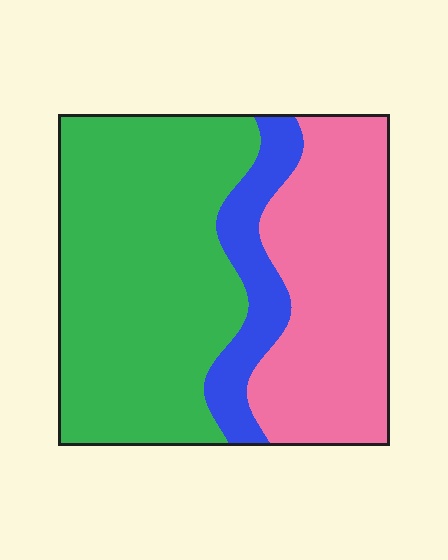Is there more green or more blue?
Green.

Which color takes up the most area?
Green, at roughly 50%.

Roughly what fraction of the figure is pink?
Pink covers around 35% of the figure.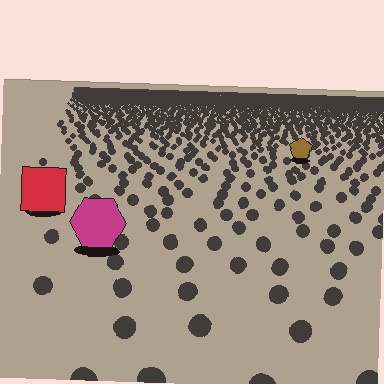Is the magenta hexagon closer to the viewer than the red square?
Yes. The magenta hexagon is closer — you can tell from the texture gradient: the ground texture is coarser near it.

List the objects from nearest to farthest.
From nearest to farthest: the magenta hexagon, the red square, the brown pentagon.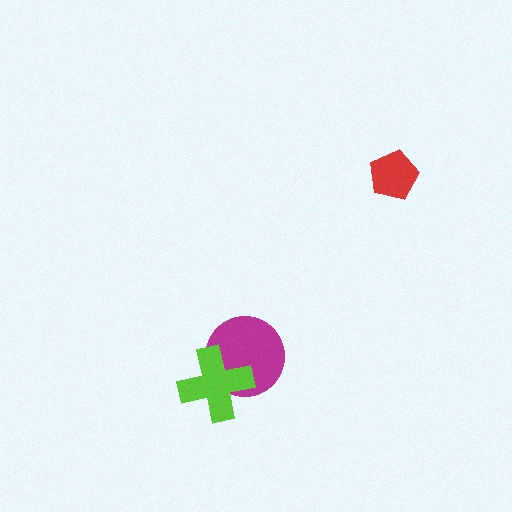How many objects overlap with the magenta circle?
1 object overlaps with the magenta circle.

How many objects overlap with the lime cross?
1 object overlaps with the lime cross.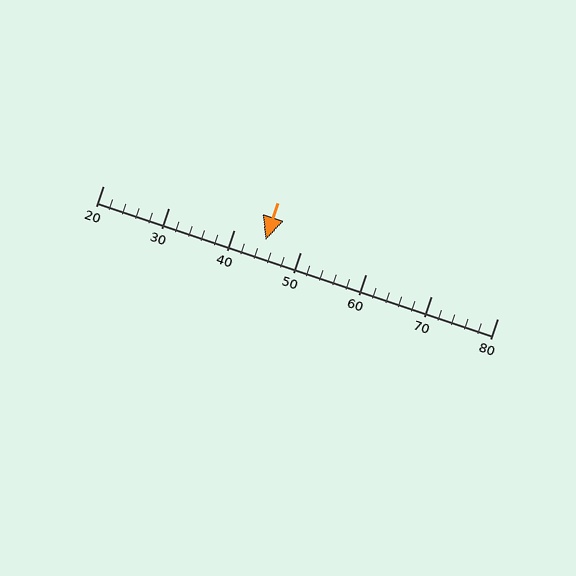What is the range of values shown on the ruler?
The ruler shows values from 20 to 80.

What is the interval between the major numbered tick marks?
The major tick marks are spaced 10 units apart.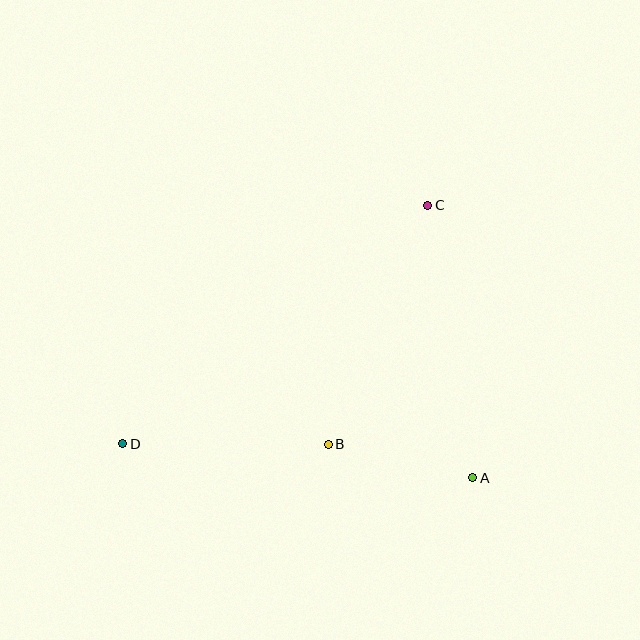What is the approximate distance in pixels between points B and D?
The distance between B and D is approximately 205 pixels.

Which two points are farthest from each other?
Points C and D are farthest from each other.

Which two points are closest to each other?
Points A and B are closest to each other.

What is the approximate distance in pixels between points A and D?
The distance between A and D is approximately 351 pixels.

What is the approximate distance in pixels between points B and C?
The distance between B and C is approximately 259 pixels.